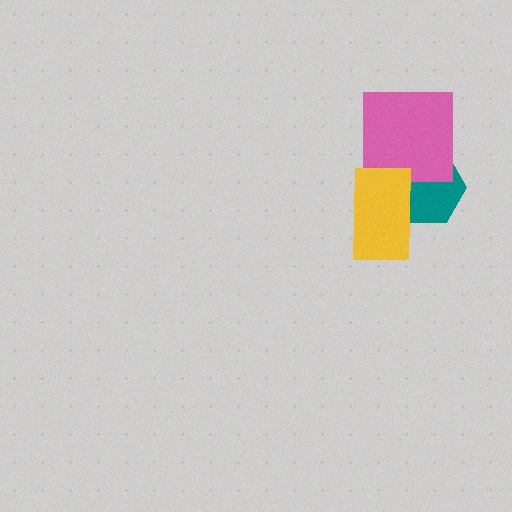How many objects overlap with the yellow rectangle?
2 objects overlap with the yellow rectangle.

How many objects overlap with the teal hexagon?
2 objects overlap with the teal hexagon.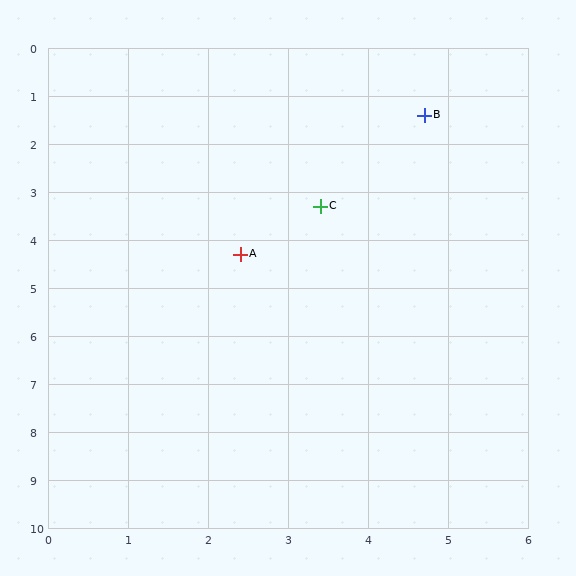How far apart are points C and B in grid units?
Points C and B are about 2.3 grid units apart.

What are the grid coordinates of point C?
Point C is at approximately (3.4, 3.3).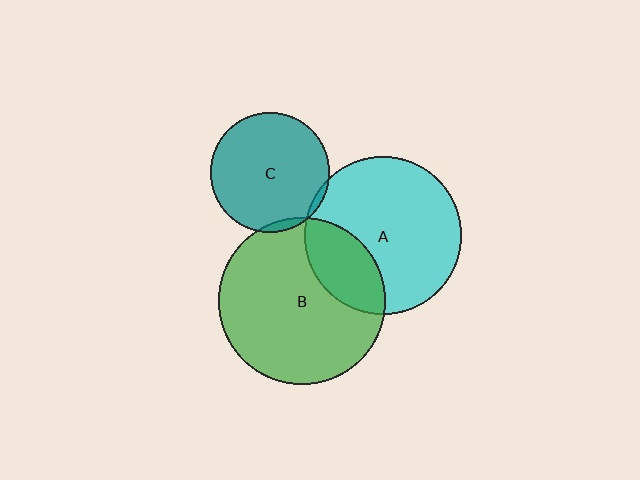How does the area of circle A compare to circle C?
Approximately 1.7 times.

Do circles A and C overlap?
Yes.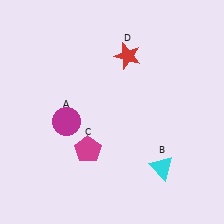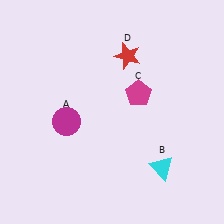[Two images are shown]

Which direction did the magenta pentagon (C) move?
The magenta pentagon (C) moved up.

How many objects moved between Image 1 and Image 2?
1 object moved between the two images.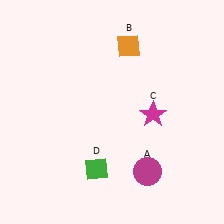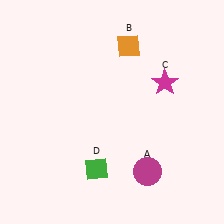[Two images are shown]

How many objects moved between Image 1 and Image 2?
1 object moved between the two images.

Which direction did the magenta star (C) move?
The magenta star (C) moved up.